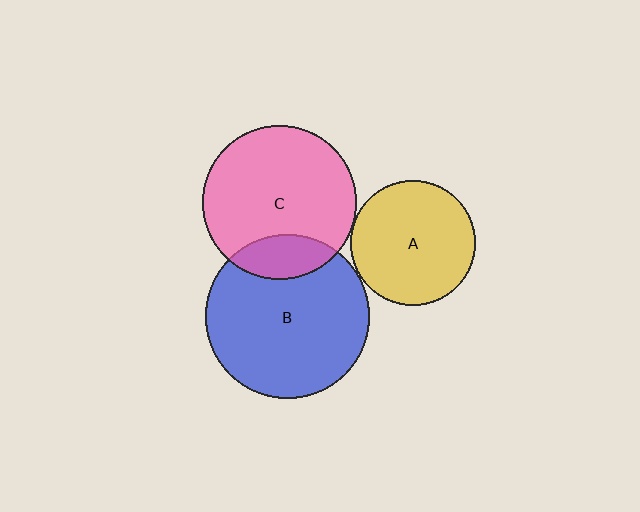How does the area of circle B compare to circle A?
Approximately 1.7 times.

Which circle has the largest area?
Circle B (blue).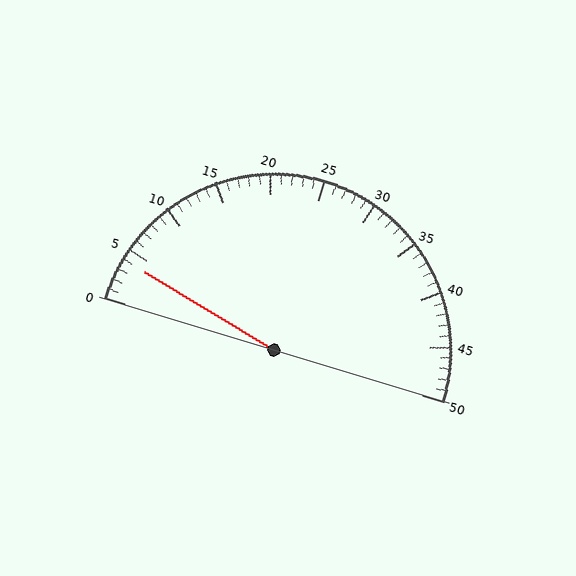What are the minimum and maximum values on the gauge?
The gauge ranges from 0 to 50.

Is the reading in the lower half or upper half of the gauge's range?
The reading is in the lower half of the range (0 to 50).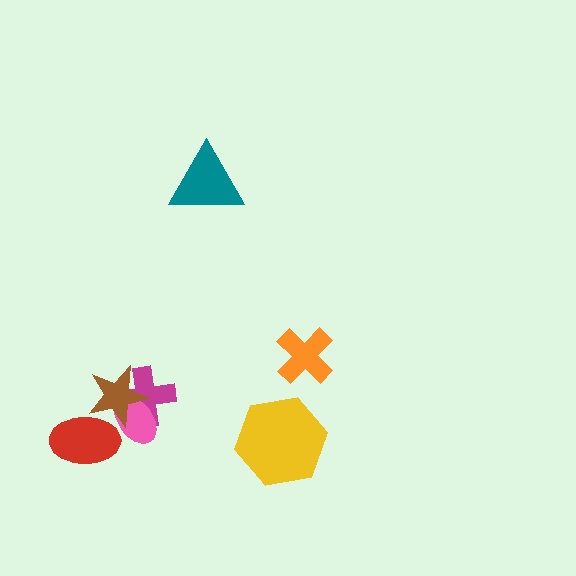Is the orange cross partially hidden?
No, no other shape covers it.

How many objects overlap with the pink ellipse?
3 objects overlap with the pink ellipse.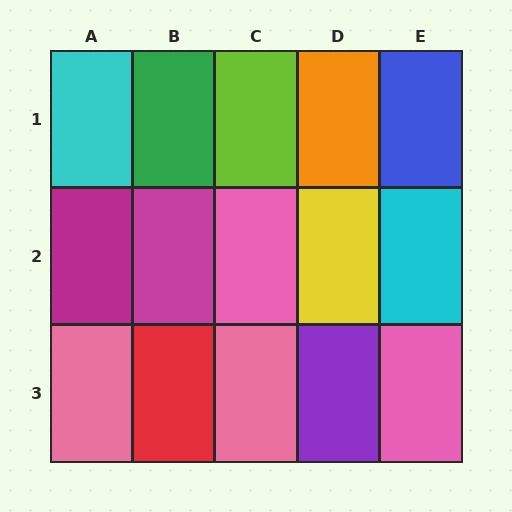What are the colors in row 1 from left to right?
Cyan, green, lime, orange, blue.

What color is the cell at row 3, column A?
Pink.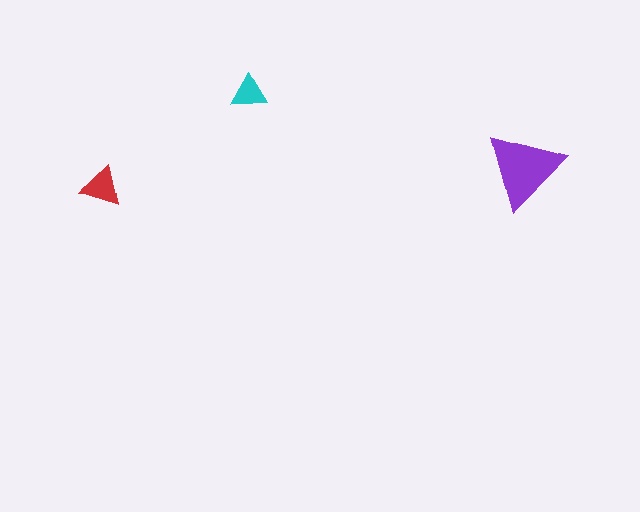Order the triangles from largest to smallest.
the purple one, the red one, the cyan one.